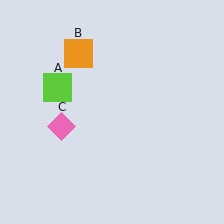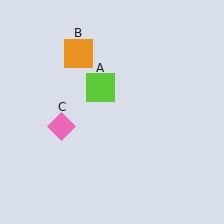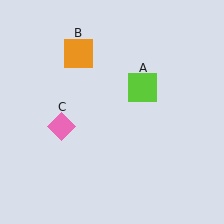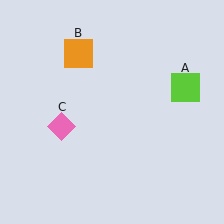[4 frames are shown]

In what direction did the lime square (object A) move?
The lime square (object A) moved right.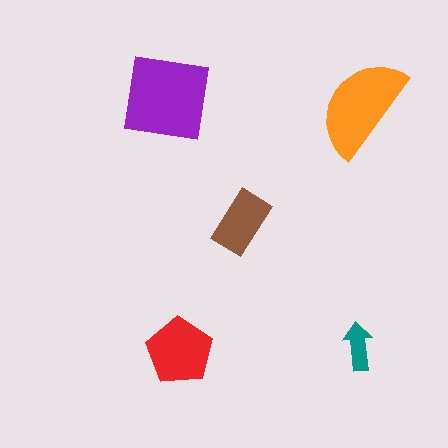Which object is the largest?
The purple square.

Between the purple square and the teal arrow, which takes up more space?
The purple square.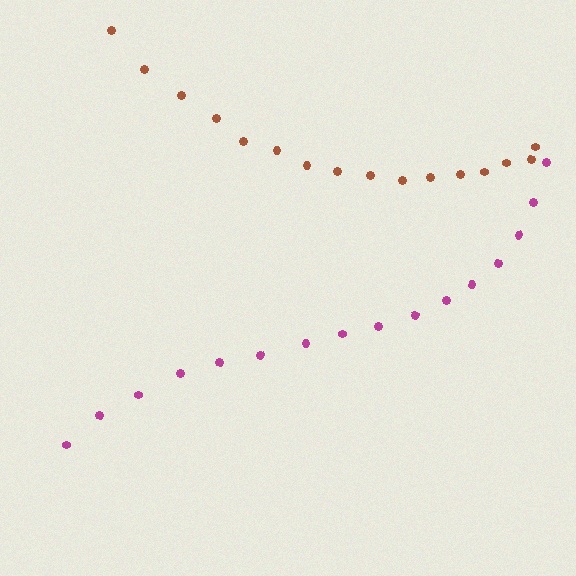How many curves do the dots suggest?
There are 2 distinct paths.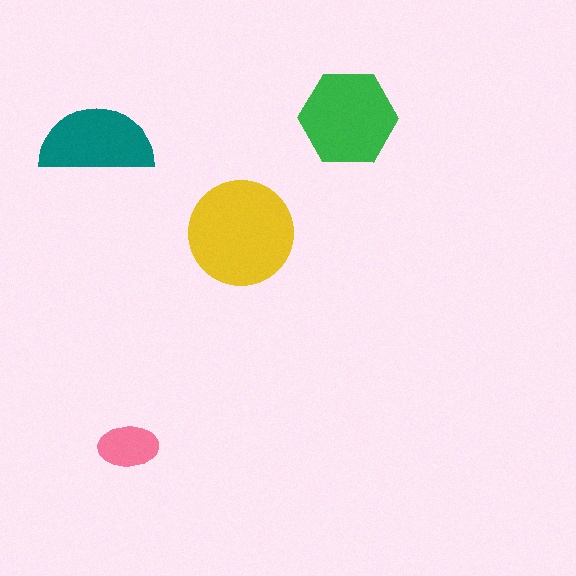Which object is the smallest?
The pink ellipse.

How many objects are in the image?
There are 4 objects in the image.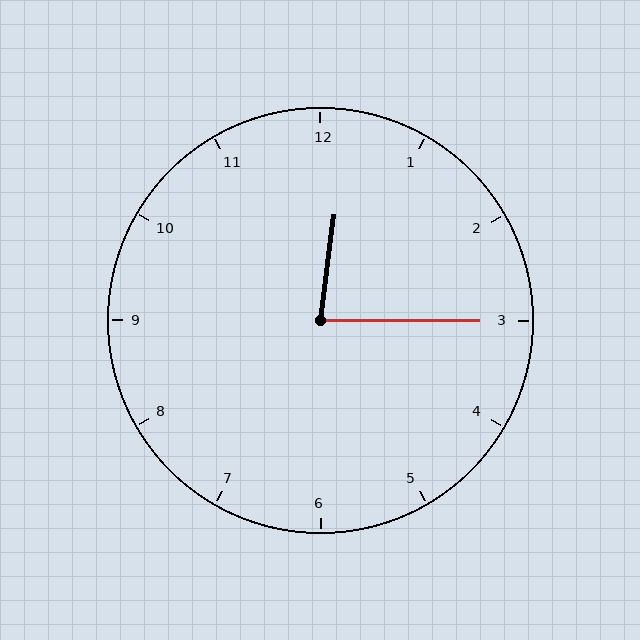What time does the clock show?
12:15.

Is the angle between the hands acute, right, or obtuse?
It is acute.